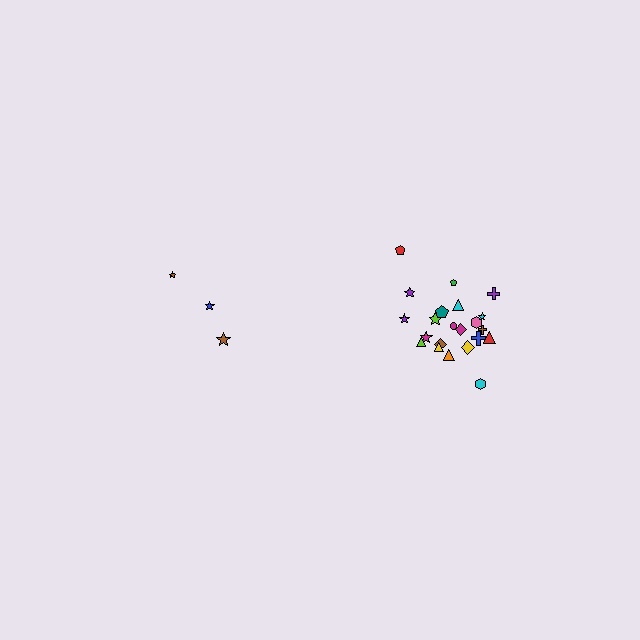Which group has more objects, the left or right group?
The right group.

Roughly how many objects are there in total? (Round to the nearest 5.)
Roughly 25 objects in total.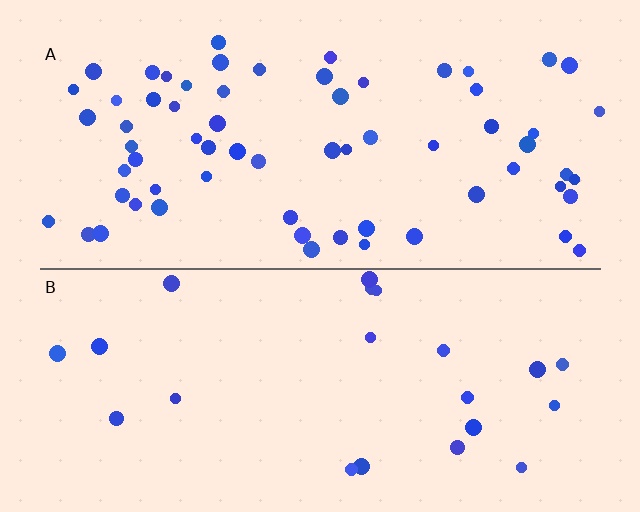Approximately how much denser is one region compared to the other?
Approximately 2.9× — region A over region B.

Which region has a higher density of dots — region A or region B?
A (the top).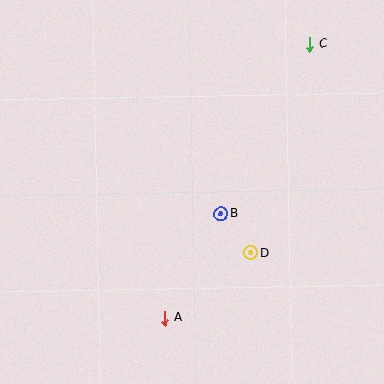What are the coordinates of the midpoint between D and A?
The midpoint between D and A is at (208, 285).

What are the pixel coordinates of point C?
Point C is at (310, 44).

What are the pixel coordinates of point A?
Point A is at (165, 318).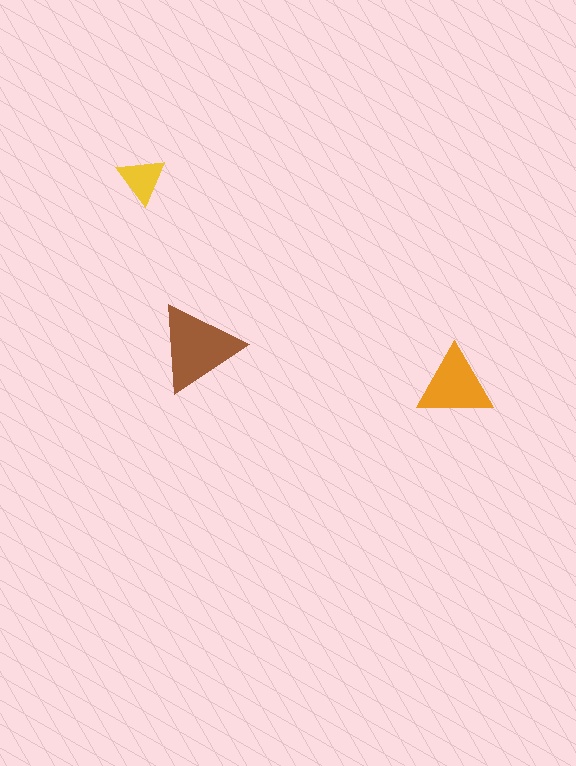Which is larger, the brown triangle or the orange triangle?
The brown one.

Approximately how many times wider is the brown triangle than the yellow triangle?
About 2 times wider.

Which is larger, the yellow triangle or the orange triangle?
The orange one.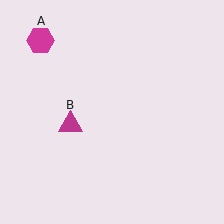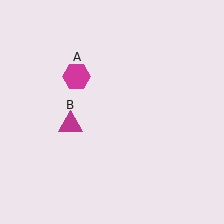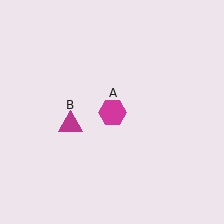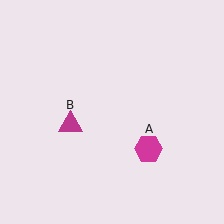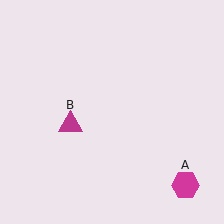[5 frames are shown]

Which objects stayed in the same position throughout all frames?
Magenta triangle (object B) remained stationary.